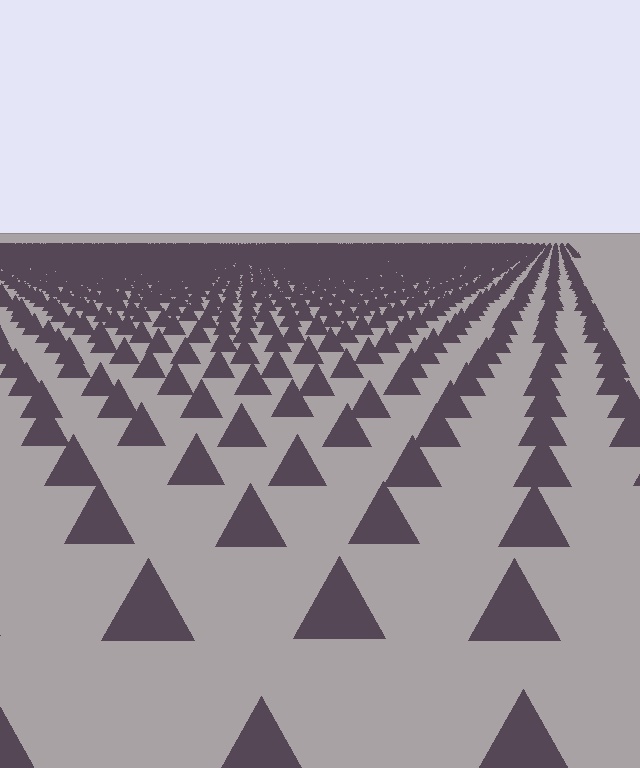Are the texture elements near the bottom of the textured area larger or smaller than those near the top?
Larger. Near the bottom, elements are closer to the viewer and appear at a bigger on-screen size.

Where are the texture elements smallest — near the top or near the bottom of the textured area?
Near the top.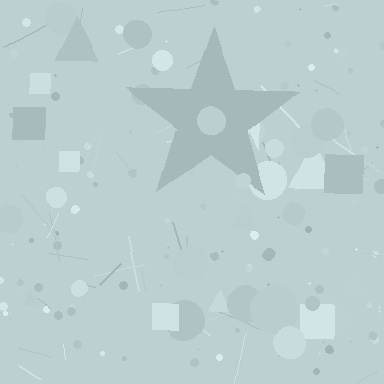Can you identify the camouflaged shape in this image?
The camouflaged shape is a star.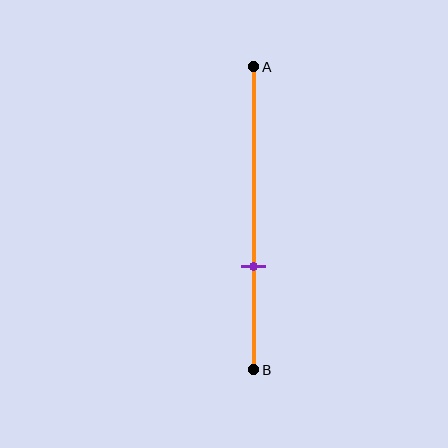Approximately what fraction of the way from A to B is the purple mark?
The purple mark is approximately 65% of the way from A to B.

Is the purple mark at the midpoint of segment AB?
No, the mark is at about 65% from A, not at the 50% midpoint.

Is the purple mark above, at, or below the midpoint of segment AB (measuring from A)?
The purple mark is below the midpoint of segment AB.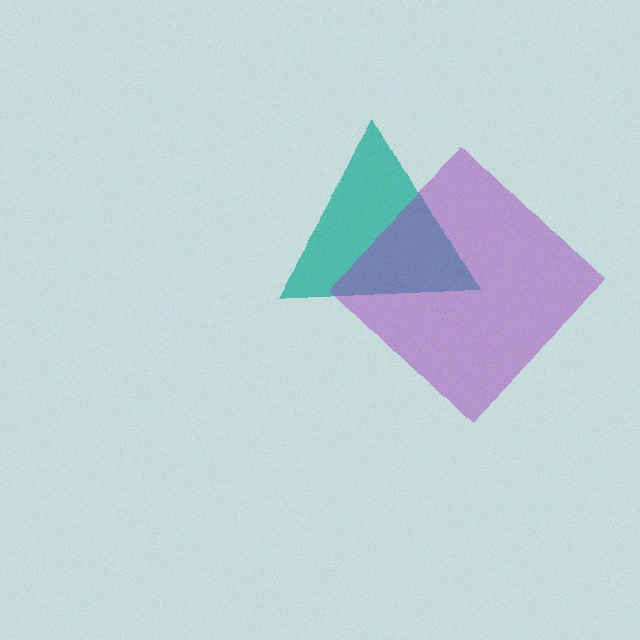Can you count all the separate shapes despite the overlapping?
Yes, there are 2 separate shapes.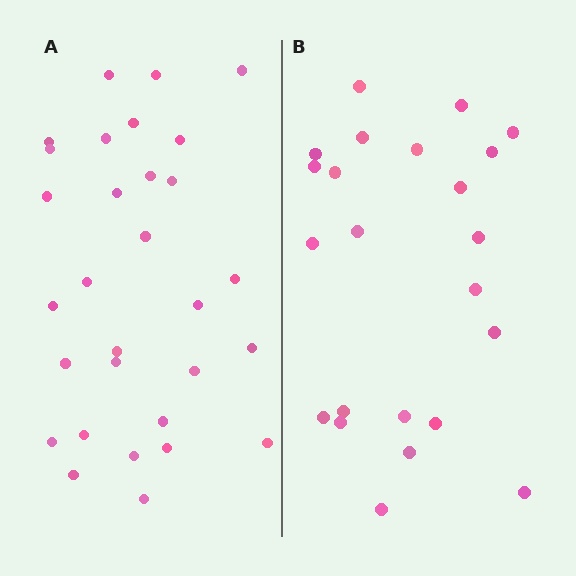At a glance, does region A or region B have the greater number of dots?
Region A (the left region) has more dots.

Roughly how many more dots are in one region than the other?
Region A has roughly 8 or so more dots than region B.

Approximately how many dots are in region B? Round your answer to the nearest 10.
About 20 dots. (The exact count is 23, which rounds to 20.)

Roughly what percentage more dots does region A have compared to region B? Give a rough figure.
About 30% more.